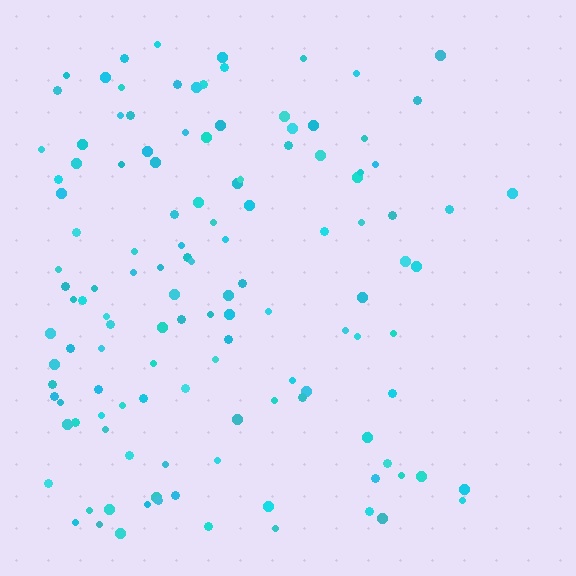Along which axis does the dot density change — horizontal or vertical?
Horizontal.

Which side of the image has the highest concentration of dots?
The left.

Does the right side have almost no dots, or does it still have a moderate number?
Still a moderate number, just noticeably fewer than the left.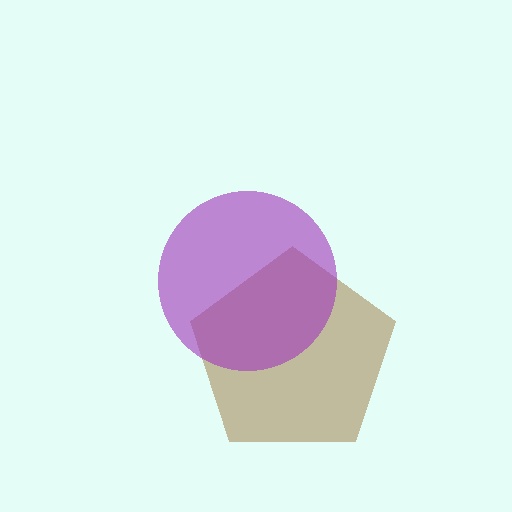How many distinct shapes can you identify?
There are 2 distinct shapes: a brown pentagon, a purple circle.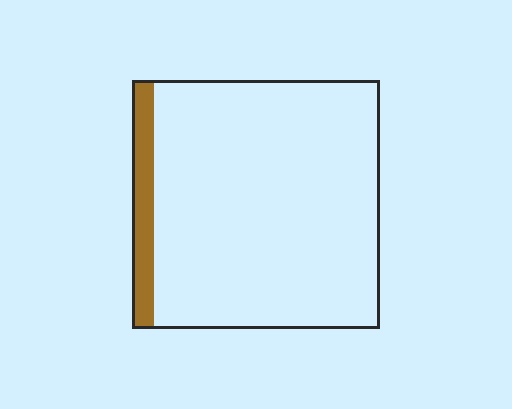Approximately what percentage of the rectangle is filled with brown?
Approximately 10%.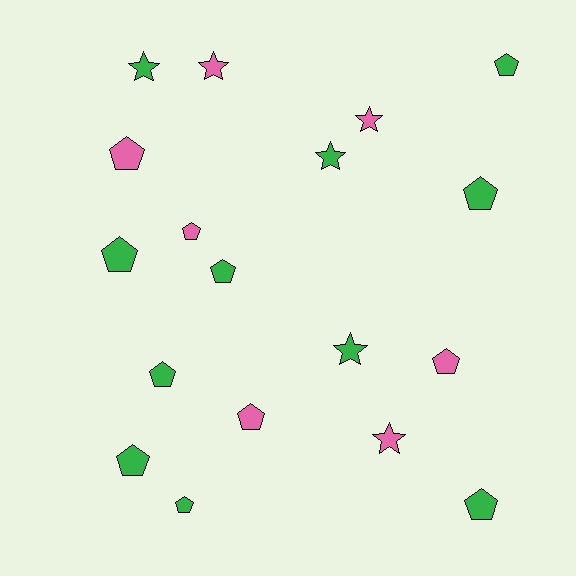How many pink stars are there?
There are 3 pink stars.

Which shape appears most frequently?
Pentagon, with 12 objects.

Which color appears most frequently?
Green, with 11 objects.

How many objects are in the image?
There are 18 objects.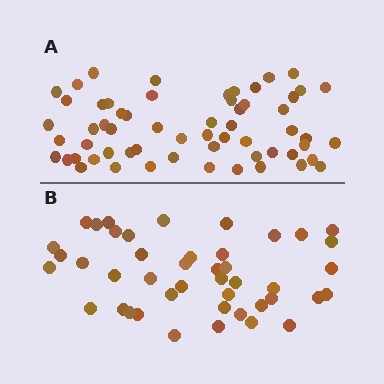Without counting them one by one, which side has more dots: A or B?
Region A (the top region) has more dots.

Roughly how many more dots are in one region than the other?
Region A has approximately 15 more dots than region B.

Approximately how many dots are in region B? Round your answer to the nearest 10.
About 40 dots. (The exact count is 44, which rounds to 40.)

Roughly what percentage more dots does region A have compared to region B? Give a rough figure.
About 35% more.